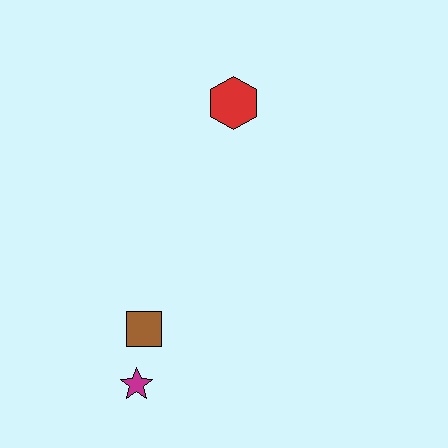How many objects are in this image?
There are 3 objects.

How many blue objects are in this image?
There are no blue objects.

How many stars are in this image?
There is 1 star.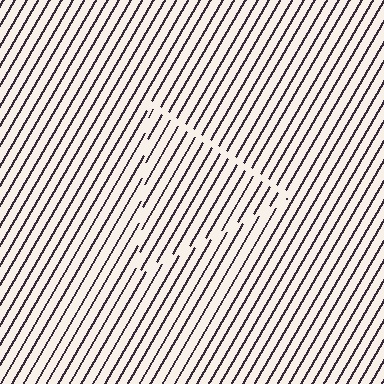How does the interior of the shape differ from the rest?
The interior of the shape contains the same grating, shifted by half a period — the contour is defined by the phase discontinuity where line-ends from the inner and outer gratings abut.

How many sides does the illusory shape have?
3 sides — the line-ends trace a triangle.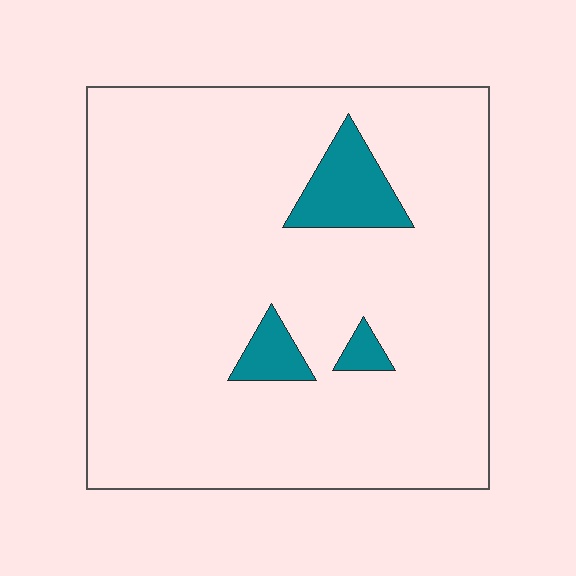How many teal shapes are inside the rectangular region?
3.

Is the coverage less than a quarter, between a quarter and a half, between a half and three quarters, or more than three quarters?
Less than a quarter.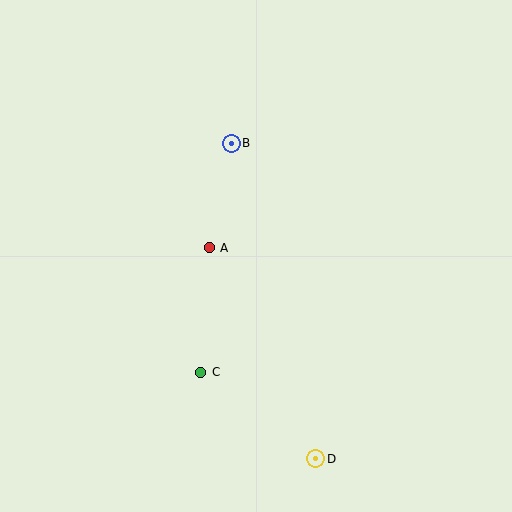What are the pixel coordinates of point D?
Point D is at (316, 459).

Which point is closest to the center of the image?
Point A at (209, 248) is closest to the center.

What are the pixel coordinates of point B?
Point B is at (231, 143).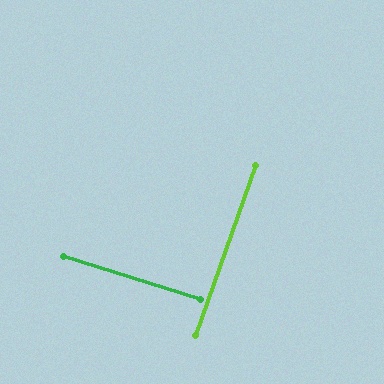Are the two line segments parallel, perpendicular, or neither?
Perpendicular — they meet at approximately 88°.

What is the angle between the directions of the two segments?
Approximately 88 degrees.